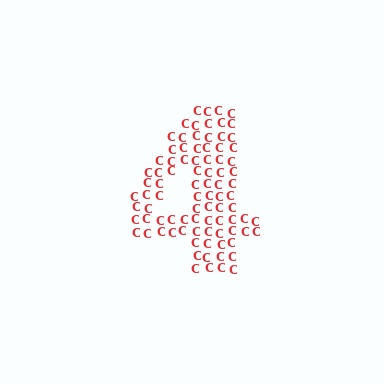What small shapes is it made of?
It is made of small letter C's.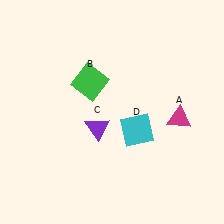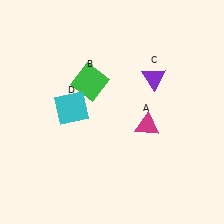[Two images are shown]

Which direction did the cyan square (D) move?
The cyan square (D) moved left.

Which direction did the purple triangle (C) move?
The purple triangle (C) moved right.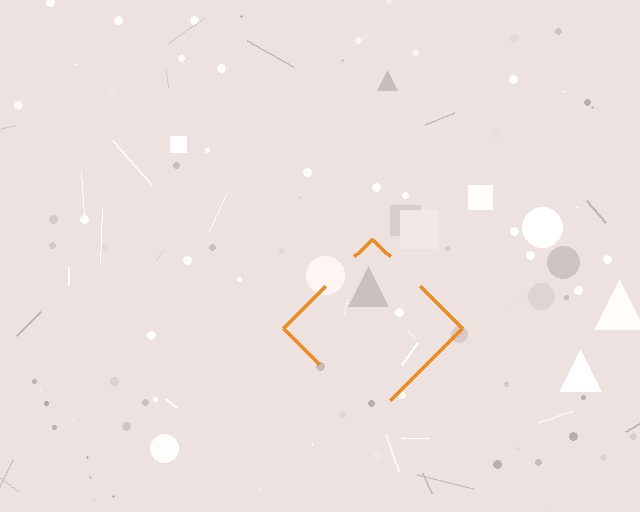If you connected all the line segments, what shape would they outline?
They would outline a diamond.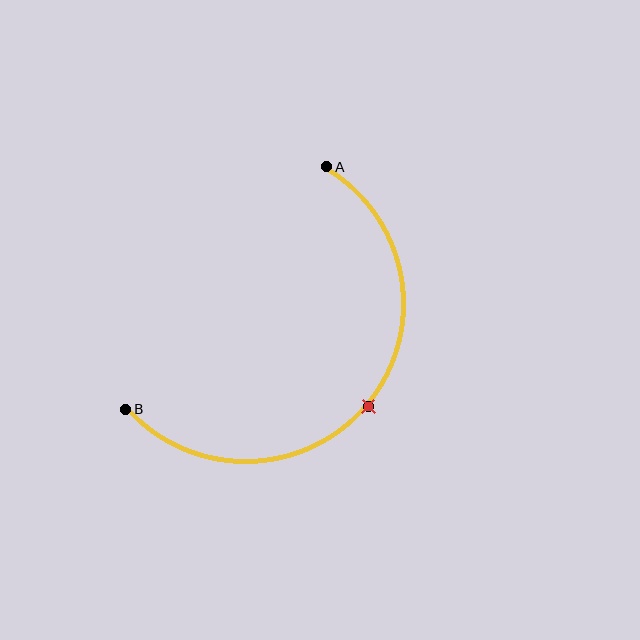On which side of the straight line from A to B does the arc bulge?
The arc bulges below and to the right of the straight line connecting A and B.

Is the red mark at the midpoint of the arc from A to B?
Yes. The red mark lies on the arc at equal arc-length from both A and B — it is the arc midpoint.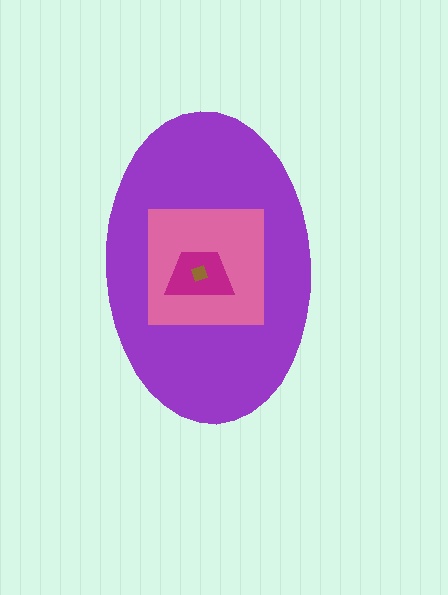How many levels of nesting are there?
4.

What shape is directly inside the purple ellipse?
The pink square.